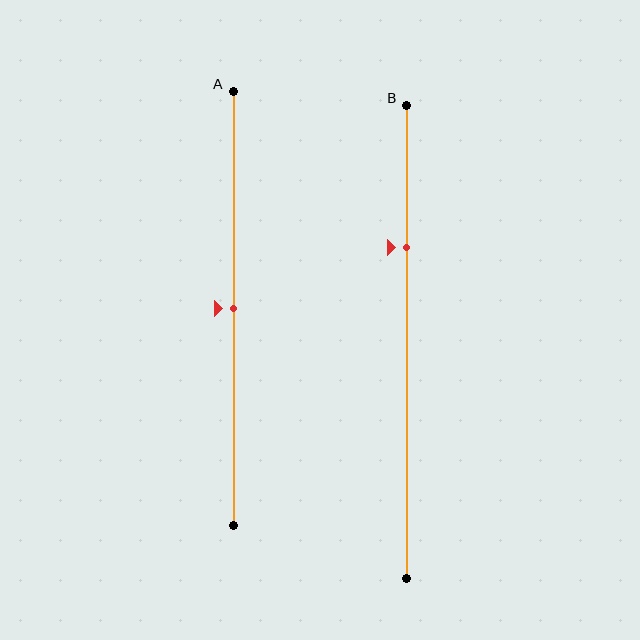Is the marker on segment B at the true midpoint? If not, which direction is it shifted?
No, the marker on segment B is shifted upward by about 20% of the segment length.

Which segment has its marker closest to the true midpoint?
Segment A has its marker closest to the true midpoint.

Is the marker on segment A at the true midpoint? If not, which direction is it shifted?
Yes, the marker on segment A is at the true midpoint.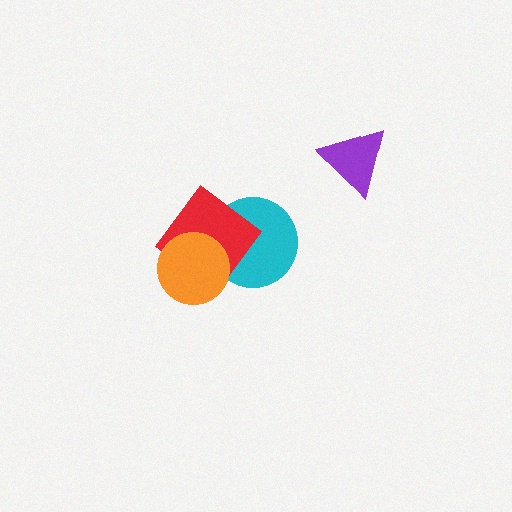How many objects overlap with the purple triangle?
0 objects overlap with the purple triangle.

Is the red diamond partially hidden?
Yes, it is partially covered by another shape.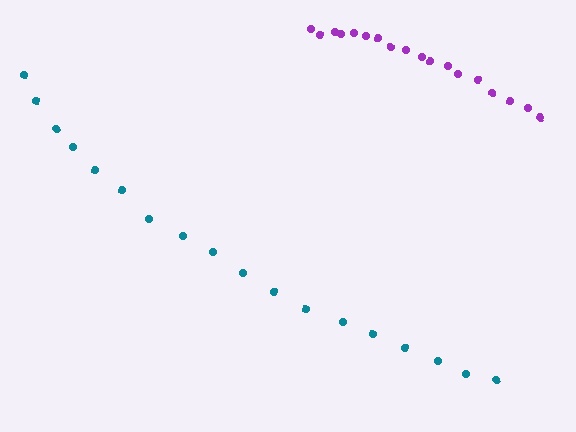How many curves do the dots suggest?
There are 2 distinct paths.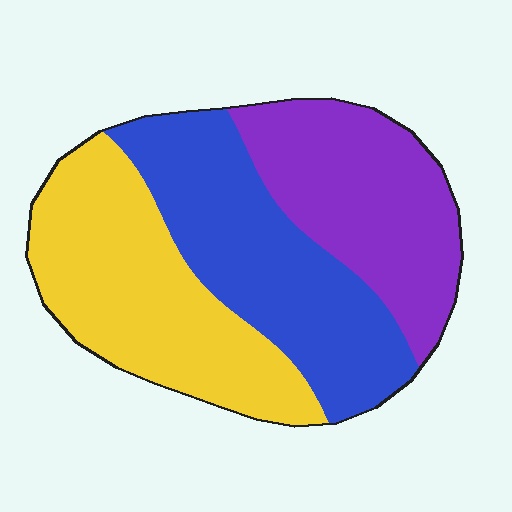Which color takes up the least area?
Purple, at roughly 30%.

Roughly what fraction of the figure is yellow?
Yellow takes up between a third and a half of the figure.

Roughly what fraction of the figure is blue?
Blue takes up between a quarter and a half of the figure.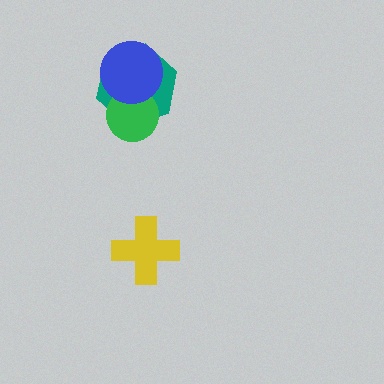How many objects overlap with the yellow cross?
0 objects overlap with the yellow cross.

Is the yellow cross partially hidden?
No, no other shape covers it.